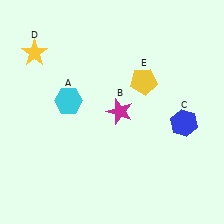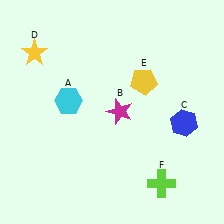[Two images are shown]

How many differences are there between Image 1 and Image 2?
There is 1 difference between the two images.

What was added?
A lime cross (F) was added in Image 2.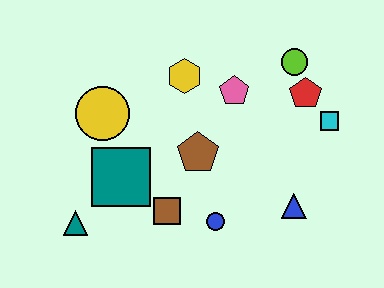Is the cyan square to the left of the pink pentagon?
No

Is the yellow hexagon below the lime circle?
Yes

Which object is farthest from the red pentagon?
The teal triangle is farthest from the red pentagon.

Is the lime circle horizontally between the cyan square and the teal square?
Yes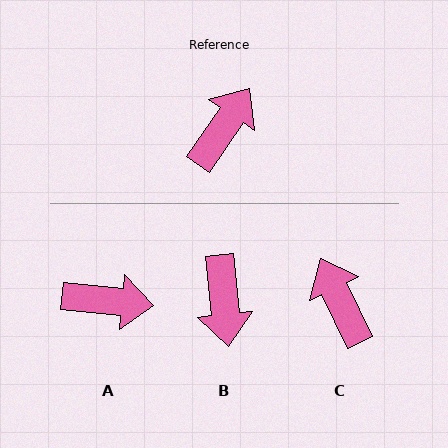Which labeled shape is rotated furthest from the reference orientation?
B, about 140 degrees away.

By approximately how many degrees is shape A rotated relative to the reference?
Approximately 61 degrees clockwise.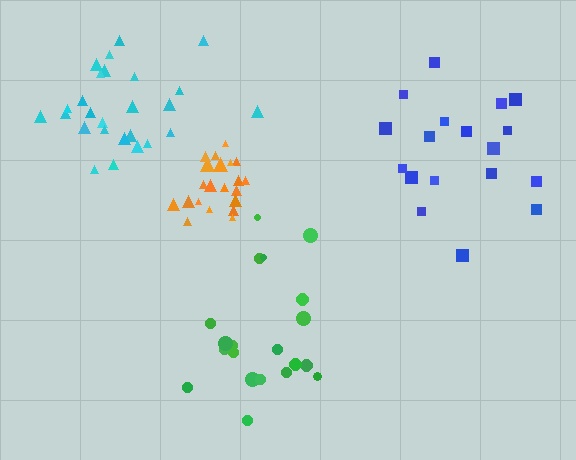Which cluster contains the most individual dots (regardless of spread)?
Cyan (26).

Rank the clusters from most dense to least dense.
orange, cyan, green, blue.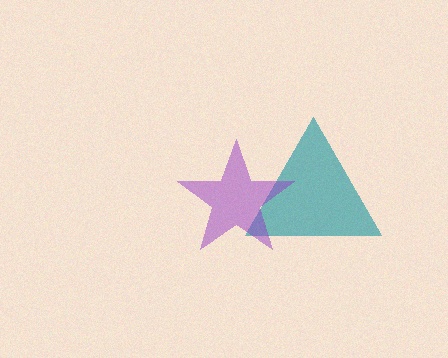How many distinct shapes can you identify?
There are 2 distinct shapes: a teal triangle, a purple star.